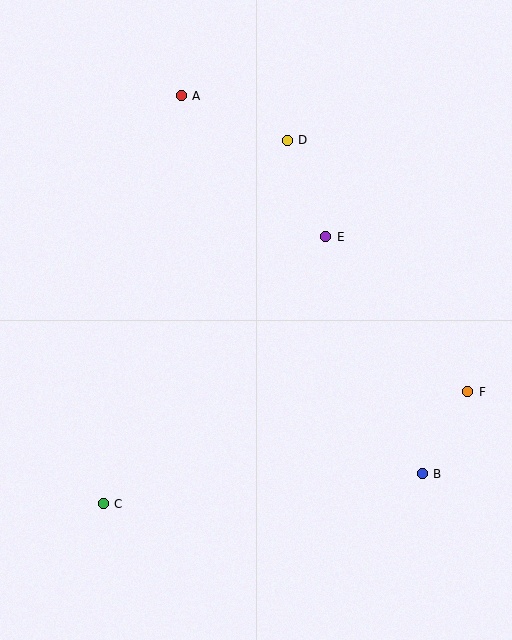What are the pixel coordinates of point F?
Point F is at (468, 392).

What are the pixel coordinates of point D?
Point D is at (287, 140).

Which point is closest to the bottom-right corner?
Point B is closest to the bottom-right corner.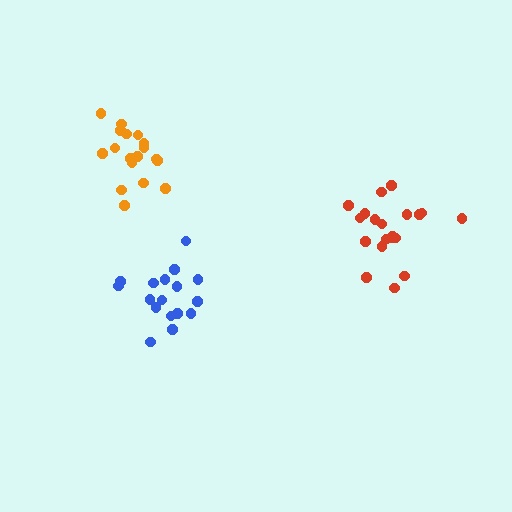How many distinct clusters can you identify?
There are 3 distinct clusters.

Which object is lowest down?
The blue cluster is bottommost.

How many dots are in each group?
Group 1: 18 dots, Group 2: 20 dots, Group 3: 17 dots (55 total).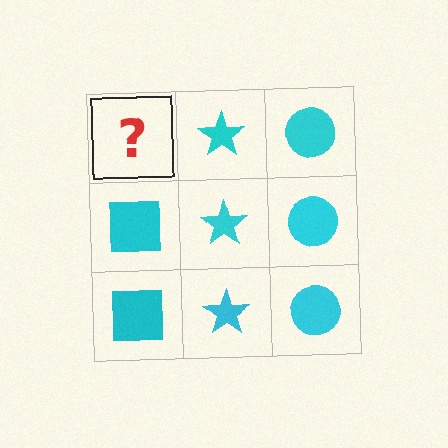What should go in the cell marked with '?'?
The missing cell should contain a cyan square.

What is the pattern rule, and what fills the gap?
The rule is that each column has a consistent shape. The gap should be filled with a cyan square.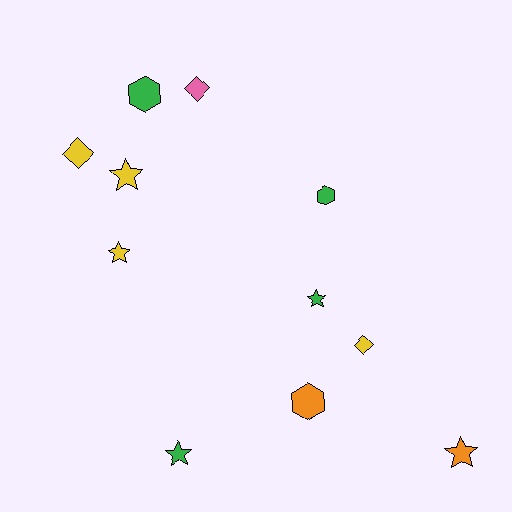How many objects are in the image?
There are 11 objects.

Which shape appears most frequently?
Star, with 5 objects.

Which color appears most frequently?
Green, with 4 objects.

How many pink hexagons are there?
There are no pink hexagons.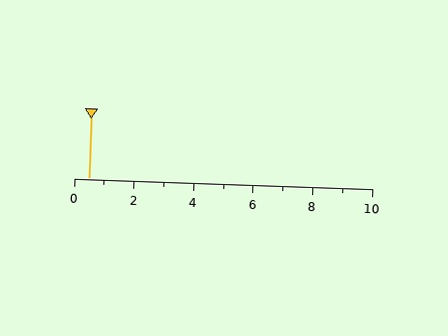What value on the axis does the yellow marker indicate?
The marker indicates approximately 0.5.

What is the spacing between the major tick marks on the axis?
The major ticks are spaced 2 apart.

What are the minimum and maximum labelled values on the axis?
The axis runs from 0 to 10.